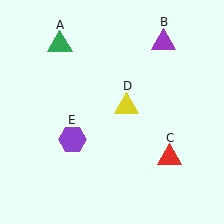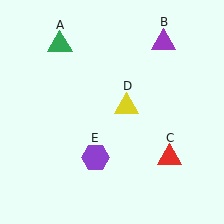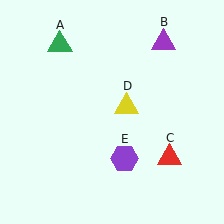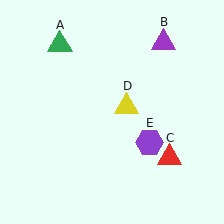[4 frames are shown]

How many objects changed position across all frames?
1 object changed position: purple hexagon (object E).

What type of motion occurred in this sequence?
The purple hexagon (object E) rotated counterclockwise around the center of the scene.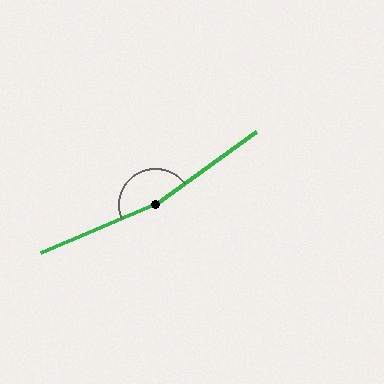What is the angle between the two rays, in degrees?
Approximately 167 degrees.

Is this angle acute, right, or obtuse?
It is obtuse.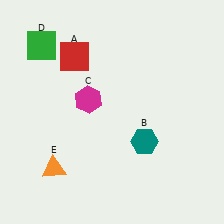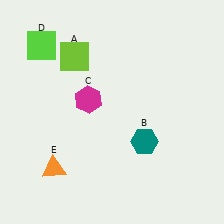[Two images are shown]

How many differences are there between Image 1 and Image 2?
There are 2 differences between the two images.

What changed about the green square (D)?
In Image 1, D is green. In Image 2, it changed to lime.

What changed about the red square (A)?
In Image 1, A is red. In Image 2, it changed to lime.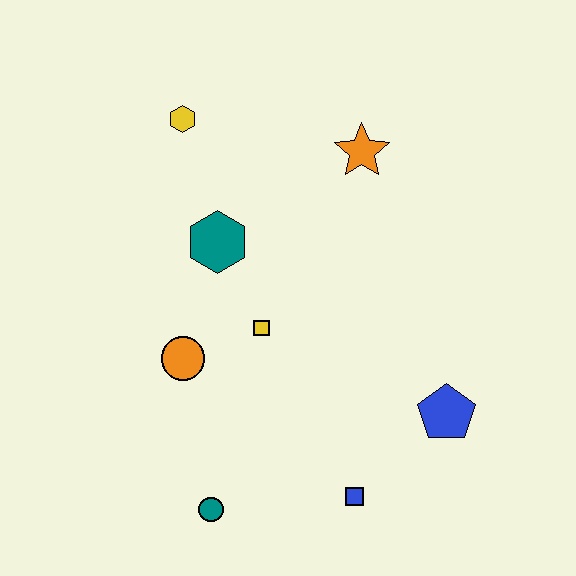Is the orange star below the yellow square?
No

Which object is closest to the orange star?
The teal hexagon is closest to the orange star.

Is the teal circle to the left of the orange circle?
No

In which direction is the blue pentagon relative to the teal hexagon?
The blue pentagon is to the right of the teal hexagon.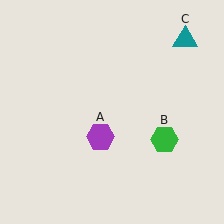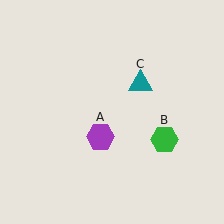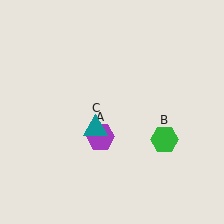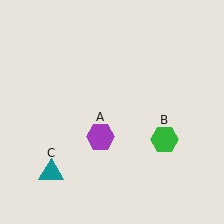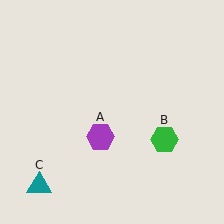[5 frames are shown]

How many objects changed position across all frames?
1 object changed position: teal triangle (object C).